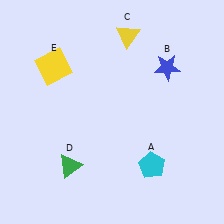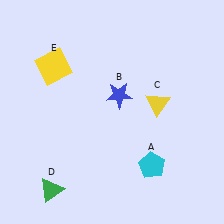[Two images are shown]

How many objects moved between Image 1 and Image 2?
3 objects moved between the two images.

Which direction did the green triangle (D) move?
The green triangle (D) moved down.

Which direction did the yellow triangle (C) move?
The yellow triangle (C) moved down.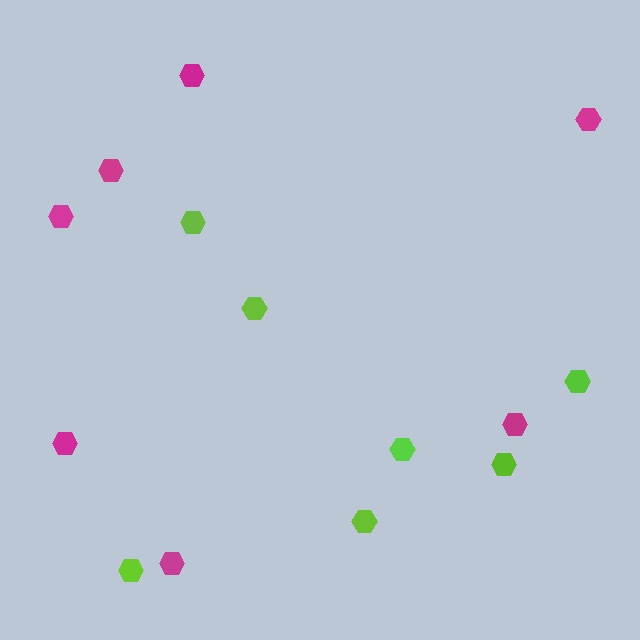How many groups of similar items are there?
There are 2 groups: one group of lime hexagons (7) and one group of magenta hexagons (7).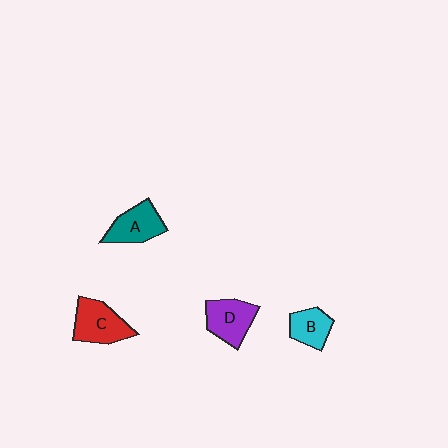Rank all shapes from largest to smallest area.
From largest to smallest: C (red), D (purple), A (teal), B (cyan).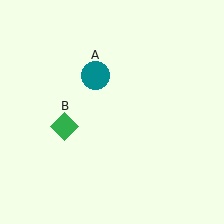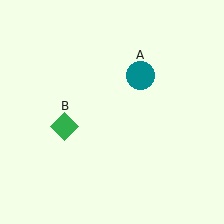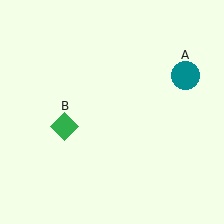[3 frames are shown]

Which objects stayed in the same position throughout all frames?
Green diamond (object B) remained stationary.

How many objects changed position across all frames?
1 object changed position: teal circle (object A).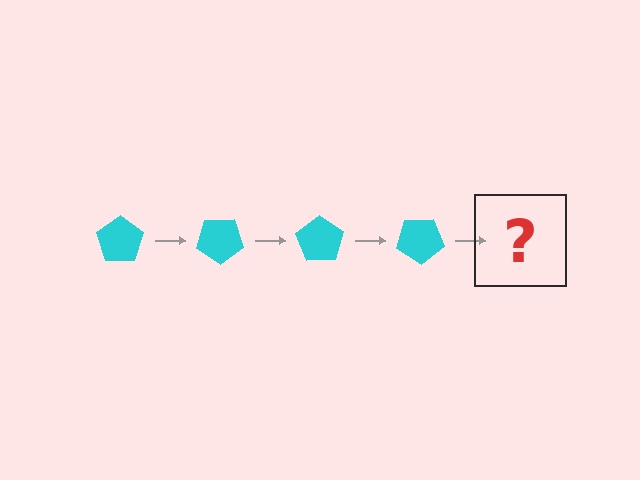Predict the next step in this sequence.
The next step is a cyan pentagon rotated 140 degrees.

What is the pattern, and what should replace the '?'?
The pattern is that the pentagon rotates 35 degrees each step. The '?' should be a cyan pentagon rotated 140 degrees.